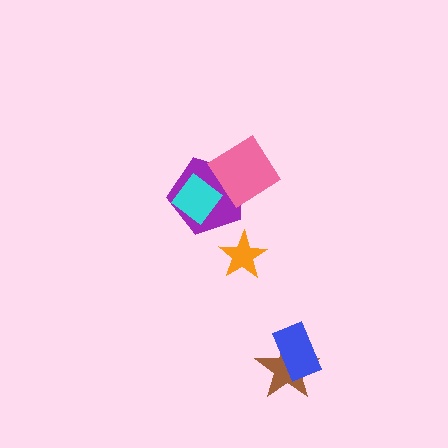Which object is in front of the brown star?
The blue rectangle is in front of the brown star.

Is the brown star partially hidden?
Yes, it is partially covered by another shape.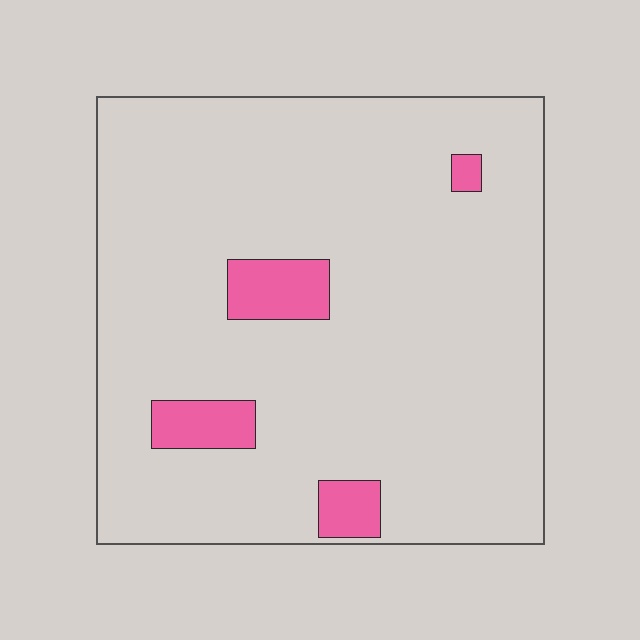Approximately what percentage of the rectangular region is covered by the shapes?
Approximately 10%.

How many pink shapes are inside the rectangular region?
4.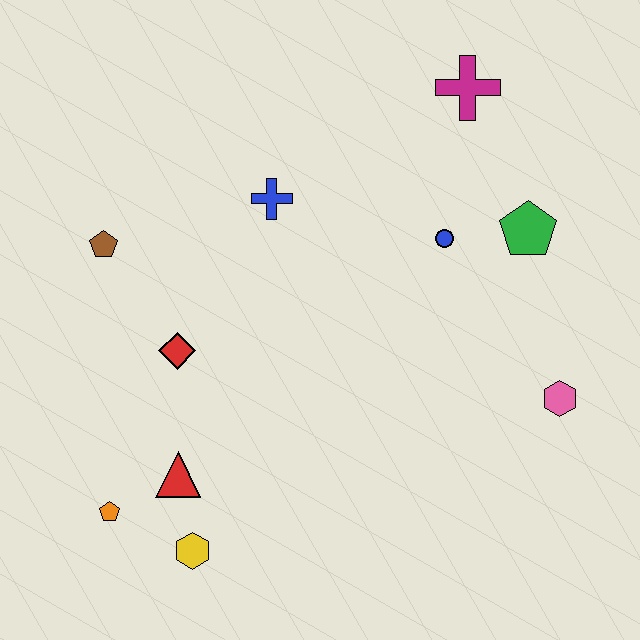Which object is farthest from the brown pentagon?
The pink hexagon is farthest from the brown pentagon.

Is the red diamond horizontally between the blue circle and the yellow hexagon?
No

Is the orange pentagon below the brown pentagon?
Yes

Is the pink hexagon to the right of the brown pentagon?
Yes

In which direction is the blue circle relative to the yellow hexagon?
The blue circle is above the yellow hexagon.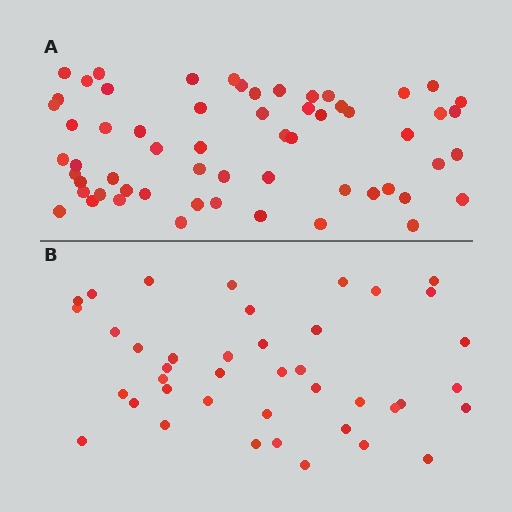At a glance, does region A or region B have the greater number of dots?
Region A (the top region) has more dots.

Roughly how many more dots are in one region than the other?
Region A has approximately 20 more dots than region B.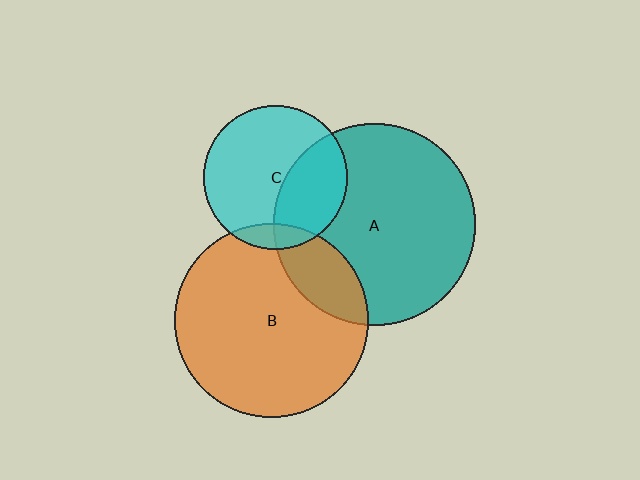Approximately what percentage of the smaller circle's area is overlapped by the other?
Approximately 35%.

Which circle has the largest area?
Circle A (teal).